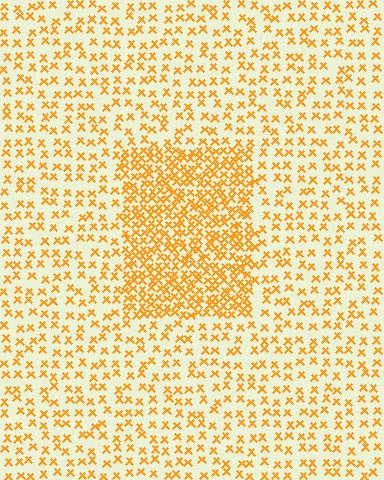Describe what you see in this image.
The image contains small orange elements arranged at two different densities. A rectangle-shaped region is visible where the elements are more densely packed than the surrounding area.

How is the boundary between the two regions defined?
The boundary is defined by a change in element density (approximately 2.3x ratio). All elements are the same color, size, and shape.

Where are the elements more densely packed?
The elements are more densely packed inside the rectangle boundary.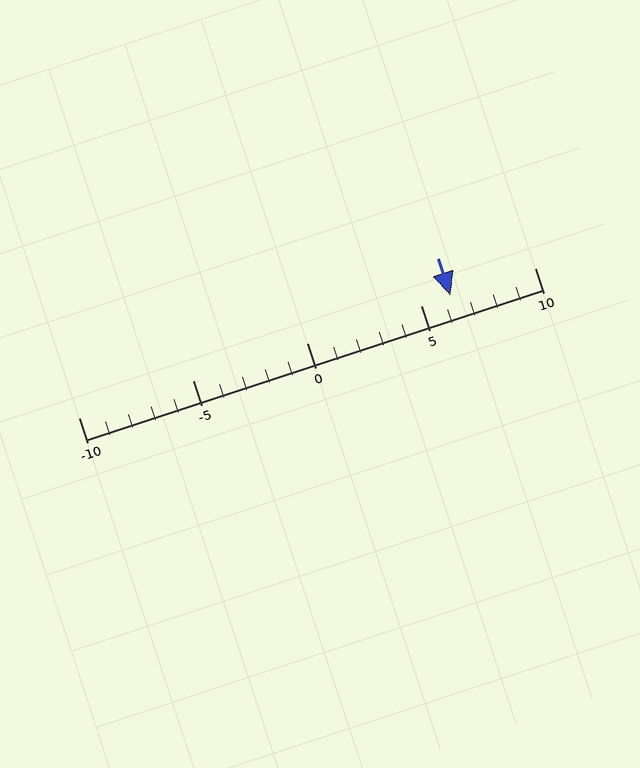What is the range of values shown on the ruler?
The ruler shows values from -10 to 10.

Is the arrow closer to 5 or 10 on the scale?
The arrow is closer to 5.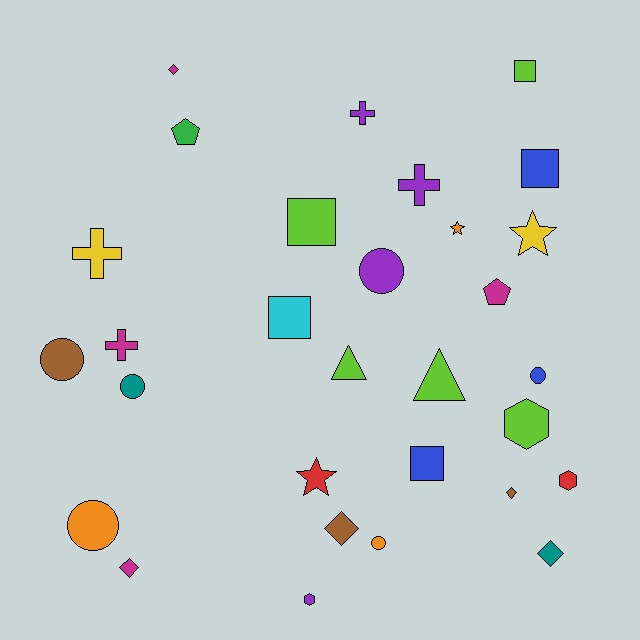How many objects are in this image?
There are 30 objects.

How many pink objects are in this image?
There are no pink objects.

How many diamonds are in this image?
There are 5 diamonds.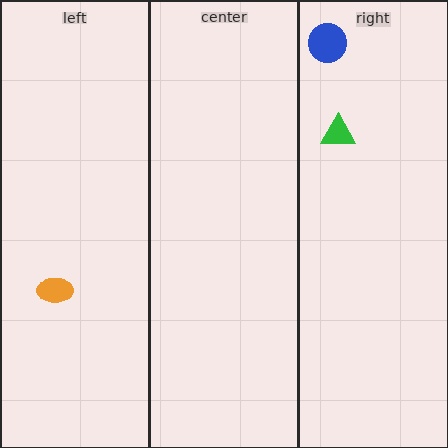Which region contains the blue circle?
The right region.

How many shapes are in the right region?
2.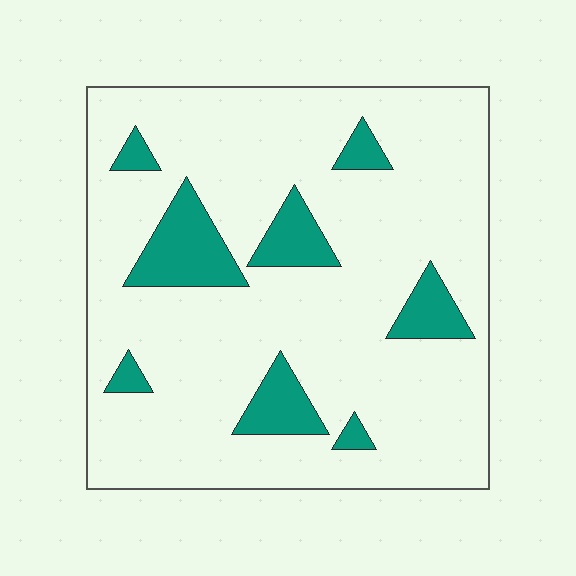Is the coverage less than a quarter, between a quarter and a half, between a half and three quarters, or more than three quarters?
Less than a quarter.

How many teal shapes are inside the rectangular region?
8.